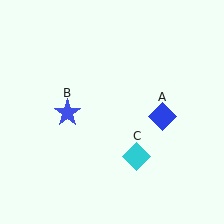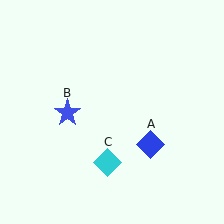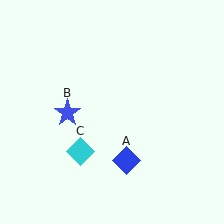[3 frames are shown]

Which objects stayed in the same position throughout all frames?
Blue star (object B) remained stationary.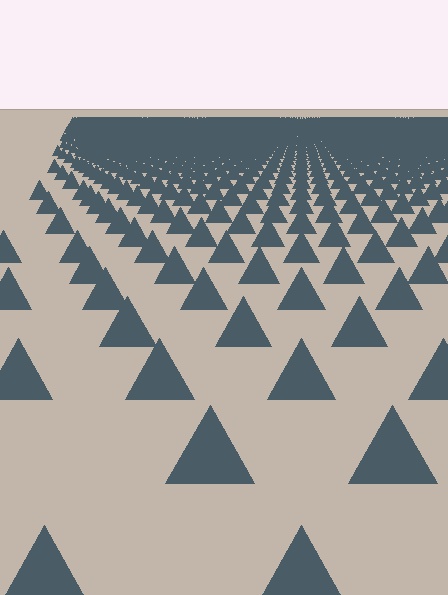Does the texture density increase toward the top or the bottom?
Density increases toward the top.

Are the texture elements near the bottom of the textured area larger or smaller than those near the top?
Larger. Near the bottom, elements are closer to the viewer and appear at a bigger on-screen size.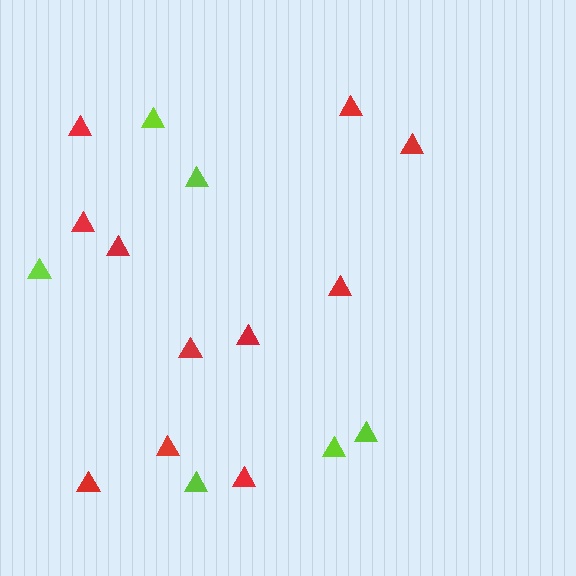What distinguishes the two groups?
There are 2 groups: one group of lime triangles (6) and one group of red triangles (11).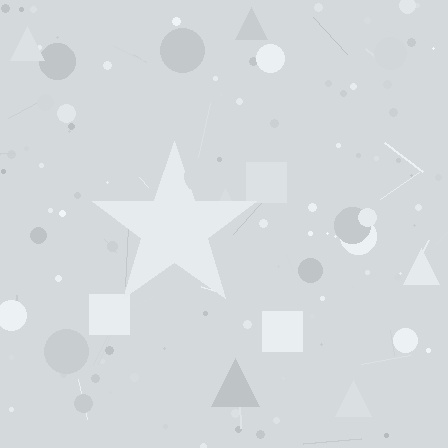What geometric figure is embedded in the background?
A star is embedded in the background.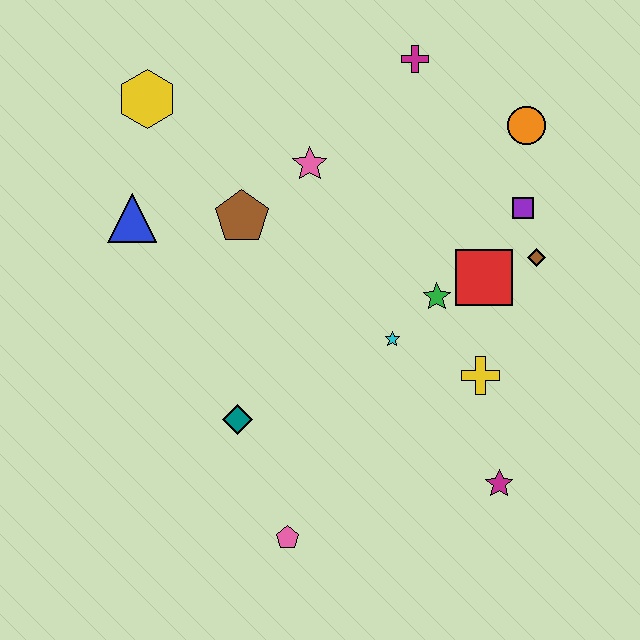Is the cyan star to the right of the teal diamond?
Yes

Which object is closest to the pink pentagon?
The teal diamond is closest to the pink pentagon.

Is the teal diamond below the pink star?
Yes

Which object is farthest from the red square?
The yellow hexagon is farthest from the red square.